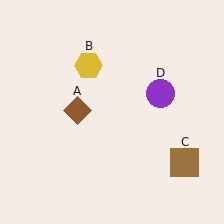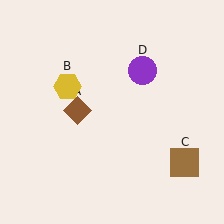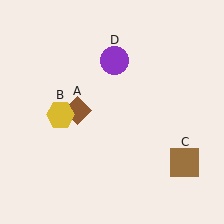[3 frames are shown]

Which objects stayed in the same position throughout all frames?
Brown diamond (object A) and brown square (object C) remained stationary.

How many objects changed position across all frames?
2 objects changed position: yellow hexagon (object B), purple circle (object D).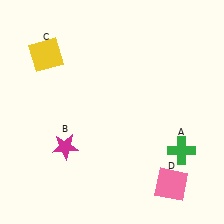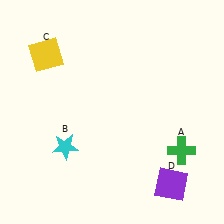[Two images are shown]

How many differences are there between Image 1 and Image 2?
There are 2 differences between the two images.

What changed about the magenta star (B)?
In Image 1, B is magenta. In Image 2, it changed to cyan.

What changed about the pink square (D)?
In Image 1, D is pink. In Image 2, it changed to purple.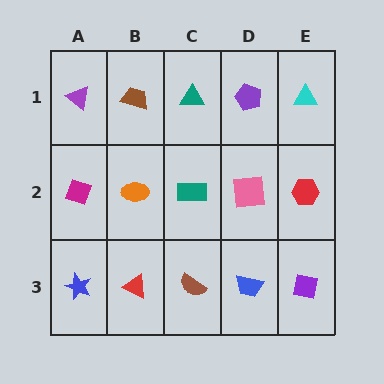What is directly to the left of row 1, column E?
A purple pentagon.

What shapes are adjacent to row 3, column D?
A pink square (row 2, column D), a brown semicircle (row 3, column C), a purple square (row 3, column E).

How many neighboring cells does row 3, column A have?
2.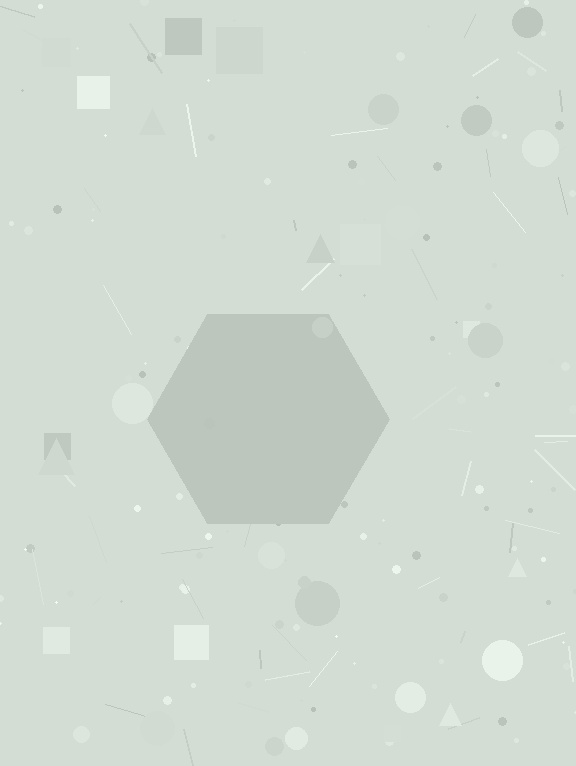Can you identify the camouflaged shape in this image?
The camouflaged shape is a hexagon.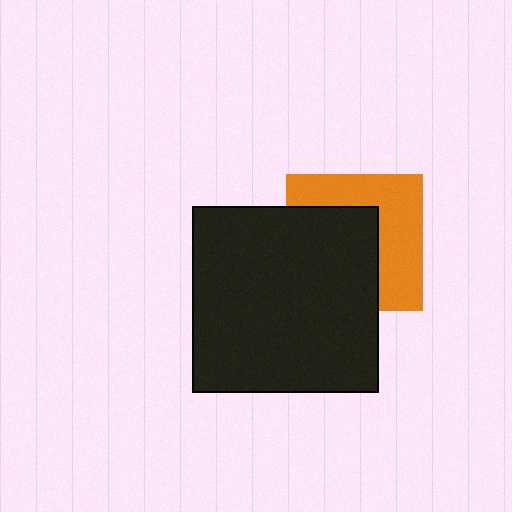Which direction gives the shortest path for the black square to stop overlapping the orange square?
Moving toward the lower-left gives the shortest separation.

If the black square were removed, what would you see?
You would see the complete orange square.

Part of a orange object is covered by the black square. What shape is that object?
It is a square.